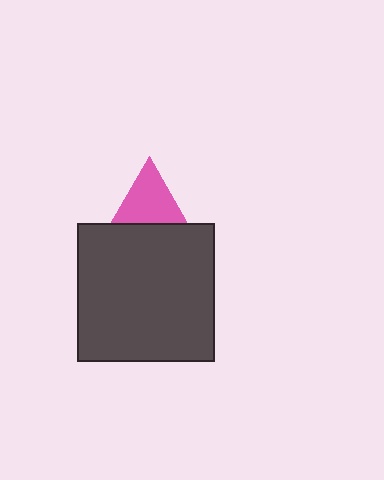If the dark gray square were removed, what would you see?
You would see the complete pink triangle.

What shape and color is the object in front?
The object in front is a dark gray square.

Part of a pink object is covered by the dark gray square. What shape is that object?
It is a triangle.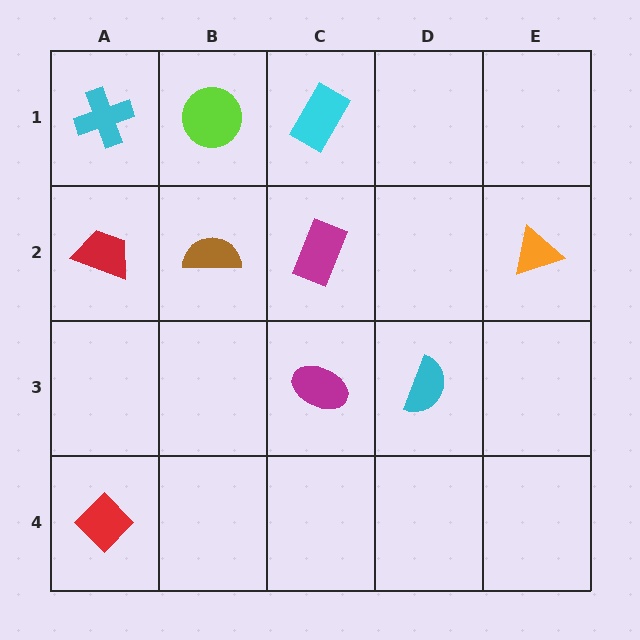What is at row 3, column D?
A cyan semicircle.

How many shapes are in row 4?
1 shape.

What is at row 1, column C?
A cyan rectangle.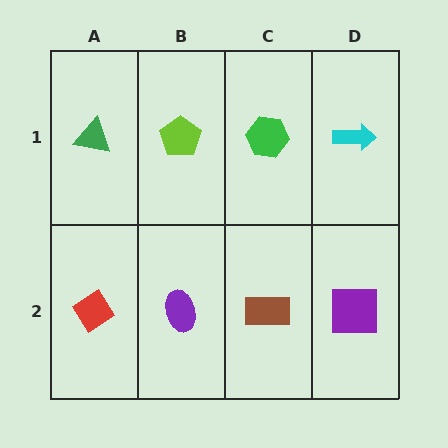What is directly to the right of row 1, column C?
A cyan arrow.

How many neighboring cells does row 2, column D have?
2.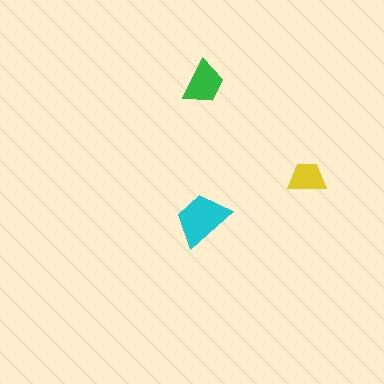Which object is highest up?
The green trapezoid is topmost.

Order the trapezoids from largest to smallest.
the cyan one, the green one, the yellow one.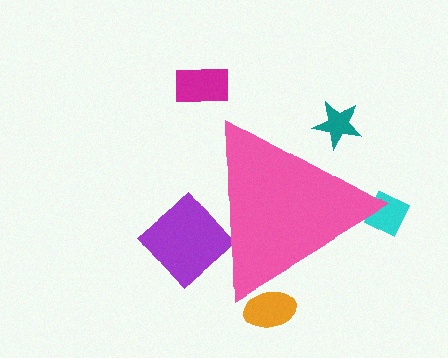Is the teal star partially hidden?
Yes, the teal star is partially hidden behind the pink triangle.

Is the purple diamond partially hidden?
Yes, the purple diamond is partially hidden behind the pink triangle.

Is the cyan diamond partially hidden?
Yes, the cyan diamond is partially hidden behind the pink triangle.